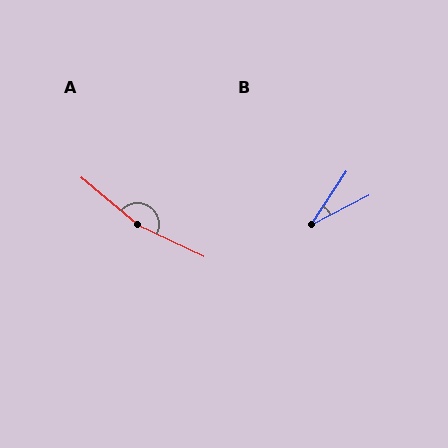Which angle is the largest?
A, at approximately 165 degrees.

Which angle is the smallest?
B, at approximately 29 degrees.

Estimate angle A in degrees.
Approximately 165 degrees.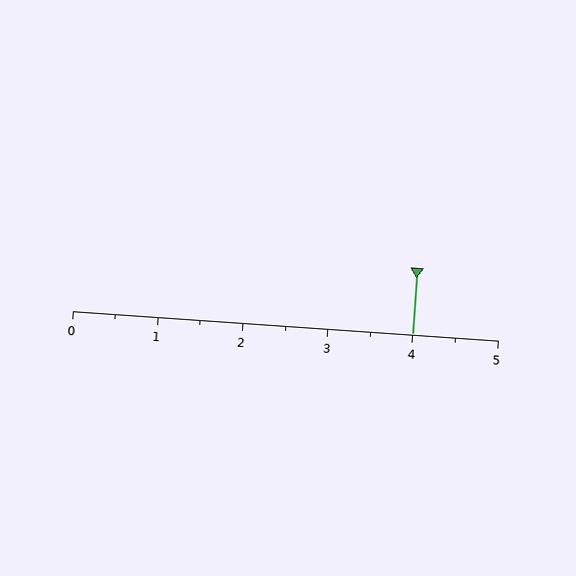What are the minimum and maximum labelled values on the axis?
The axis runs from 0 to 5.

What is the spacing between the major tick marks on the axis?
The major ticks are spaced 1 apart.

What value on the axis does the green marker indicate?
The marker indicates approximately 4.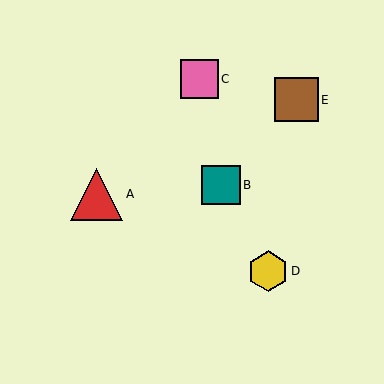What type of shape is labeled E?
Shape E is a brown square.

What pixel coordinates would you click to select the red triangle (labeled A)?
Click at (96, 194) to select the red triangle A.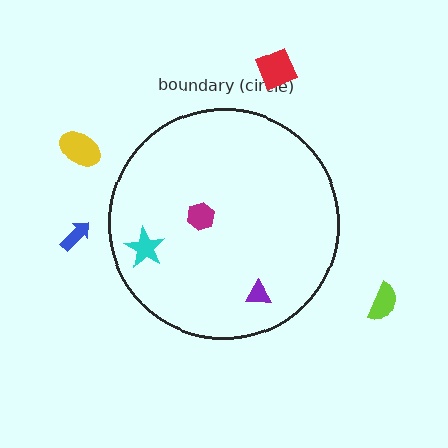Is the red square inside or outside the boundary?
Outside.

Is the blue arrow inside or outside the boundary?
Outside.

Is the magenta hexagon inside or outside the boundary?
Inside.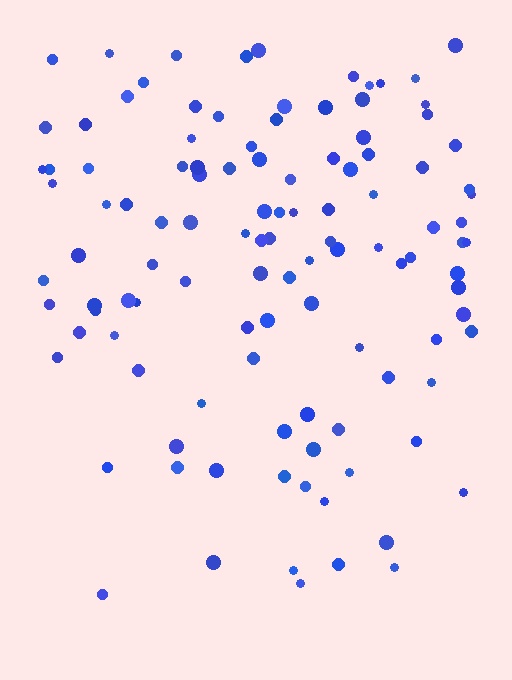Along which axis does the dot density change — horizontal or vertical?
Vertical.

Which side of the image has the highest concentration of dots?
The top.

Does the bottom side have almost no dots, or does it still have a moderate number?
Still a moderate number, just noticeably fewer than the top.